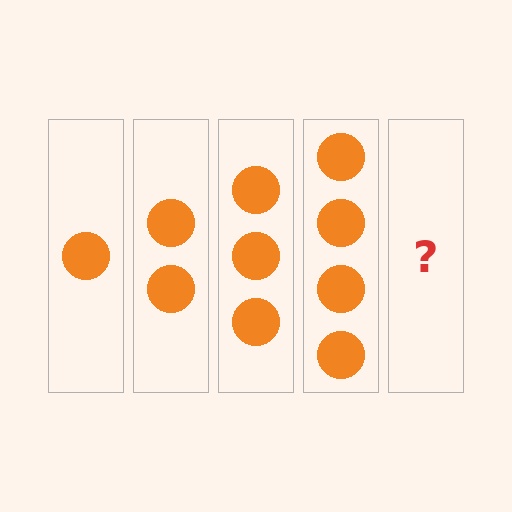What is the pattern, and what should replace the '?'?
The pattern is that each step adds one more circle. The '?' should be 5 circles.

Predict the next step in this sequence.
The next step is 5 circles.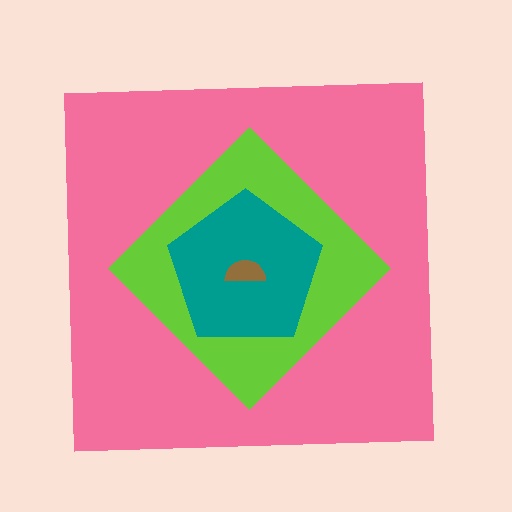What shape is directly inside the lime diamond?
The teal pentagon.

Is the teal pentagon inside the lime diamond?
Yes.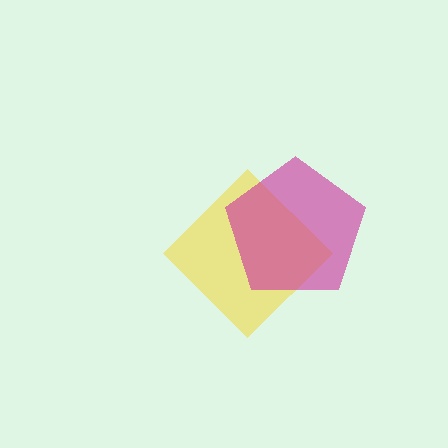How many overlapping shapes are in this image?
There are 2 overlapping shapes in the image.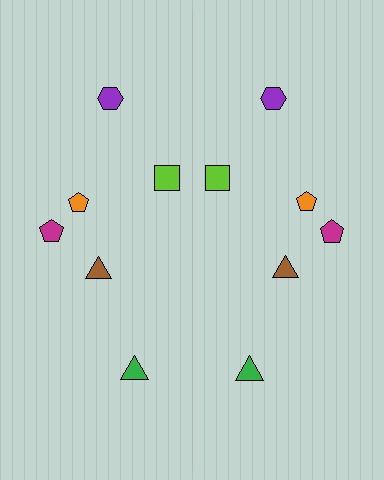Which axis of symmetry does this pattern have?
The pattern has a vertical axis of symmetry running through the center of the image.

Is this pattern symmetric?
Yes, this pattern has bilateral (reflection) symmetry.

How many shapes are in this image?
There are 12 shapes in this image.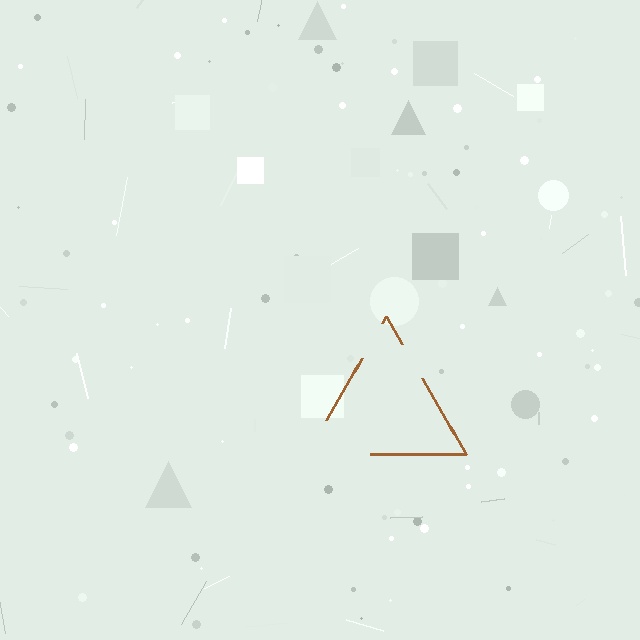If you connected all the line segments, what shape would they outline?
They would outline a triangle.